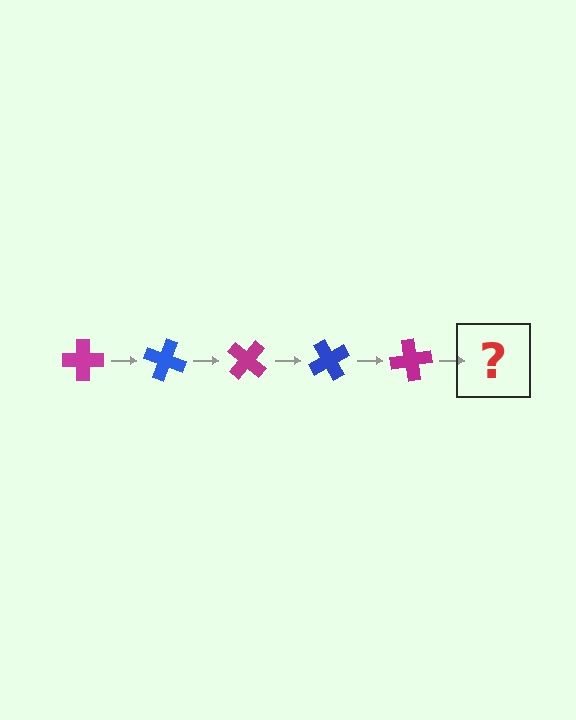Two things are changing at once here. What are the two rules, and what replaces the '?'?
The two rules are that it rotates 20 degrees each step and the color cycles through magenta and blue. The '?' should be a blue cross, rotated 100 degrees from the start.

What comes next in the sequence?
The next element should be a blue cross, rotated 100 degrees from the start.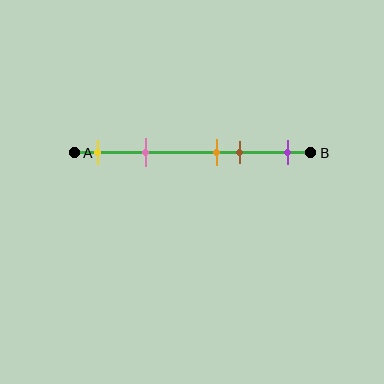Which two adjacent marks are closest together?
The orange and brown marks are the closest adjacent pair.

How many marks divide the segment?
There are 5 marks dividing the segment.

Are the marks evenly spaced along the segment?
No, the marks are not evenly spaced.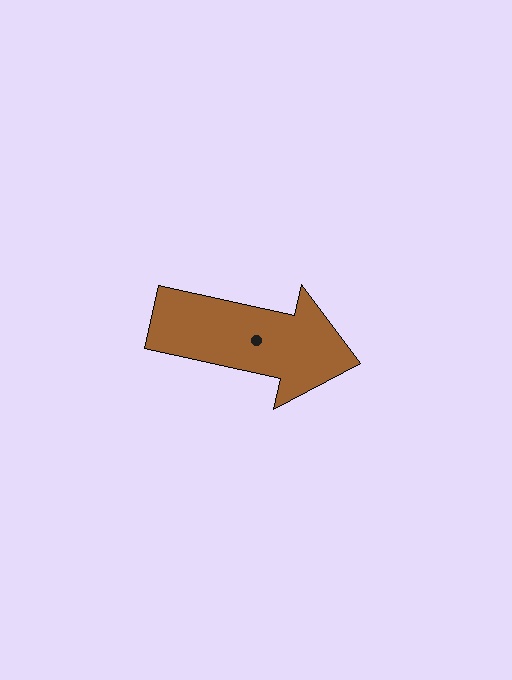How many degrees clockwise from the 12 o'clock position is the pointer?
Approximately 102 degrees.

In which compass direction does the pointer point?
East.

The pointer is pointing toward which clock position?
Roughly 3 o'clock.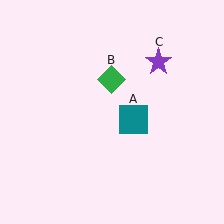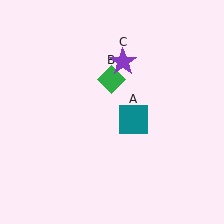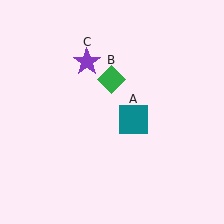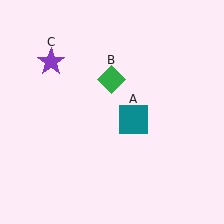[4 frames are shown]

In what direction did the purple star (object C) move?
The purple star (object C) moved left.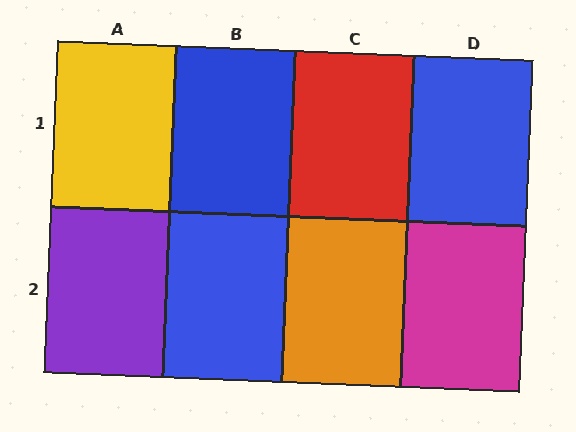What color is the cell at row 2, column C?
Orange.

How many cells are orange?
1 cell is orange.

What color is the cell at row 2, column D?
Magenta.